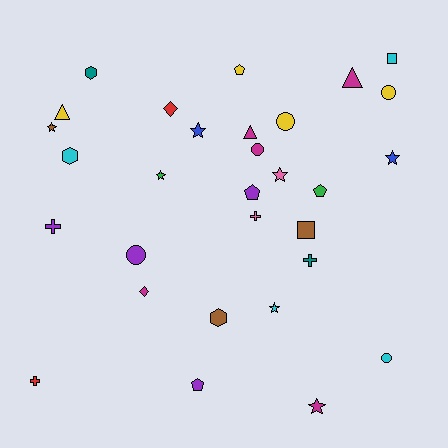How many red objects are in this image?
There are 2 red objects.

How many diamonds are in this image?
There are 2 diamonds.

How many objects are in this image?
There are 30 objects.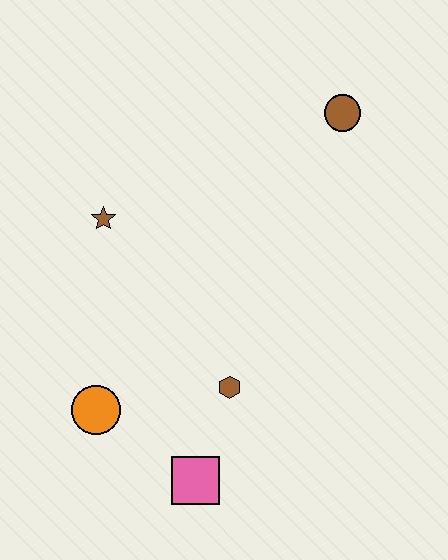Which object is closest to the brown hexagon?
The pink square is closest to the brown hexagon.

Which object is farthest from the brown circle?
The pink square is farthest from the brown circle.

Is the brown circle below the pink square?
No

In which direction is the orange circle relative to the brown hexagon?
The orange circle is to the left of the brown hexagon.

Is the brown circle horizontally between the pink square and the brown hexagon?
No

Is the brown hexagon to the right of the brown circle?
No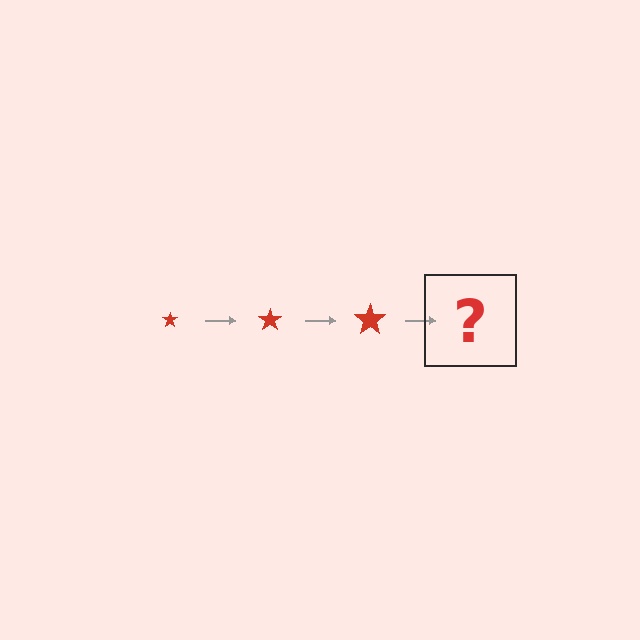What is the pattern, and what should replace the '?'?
The pattern is that the star gets progressively larger each step. The '?' should be a red star, larger than the previous one.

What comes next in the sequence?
The next element should be a red star, larger than the previous one.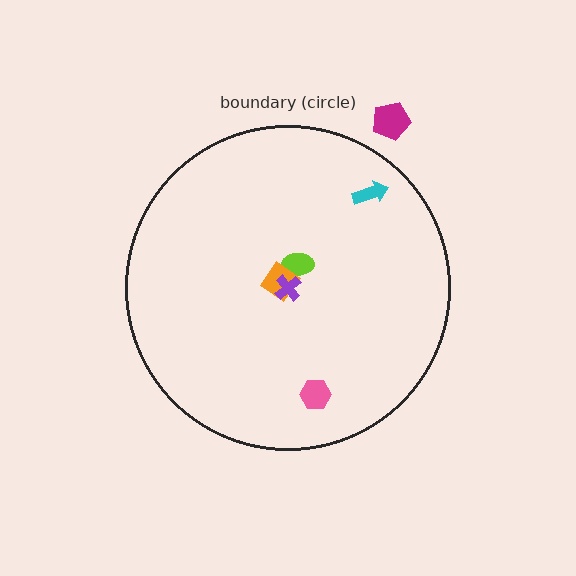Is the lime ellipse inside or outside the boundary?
Inside.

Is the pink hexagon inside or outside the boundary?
Inside.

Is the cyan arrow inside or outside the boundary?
Inside.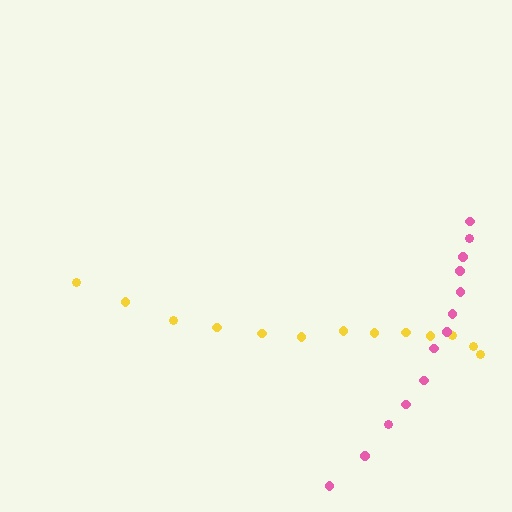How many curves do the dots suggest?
There are 2 distinct paths.